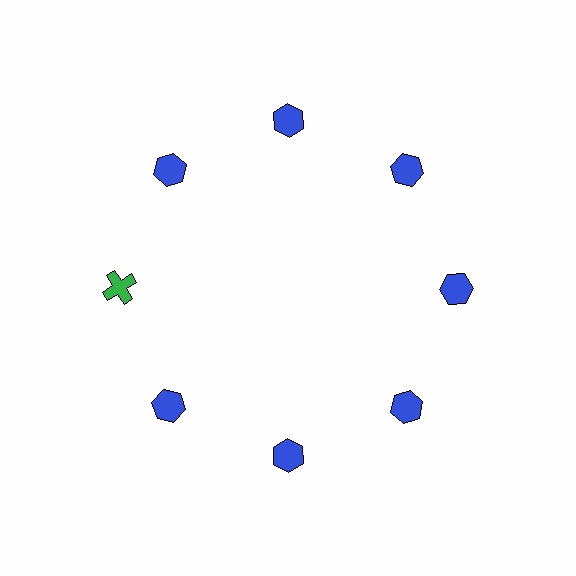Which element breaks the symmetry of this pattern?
The green cross at roughly the 9 o'clock position breaks the symmetry. All other shapes are blue hexagons.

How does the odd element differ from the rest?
It differs in both color (green instead of blue) and shape (cross instead of hexagon).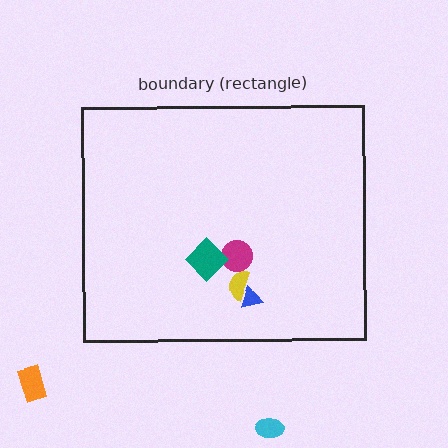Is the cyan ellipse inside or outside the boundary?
Outside.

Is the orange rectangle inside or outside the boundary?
Outside.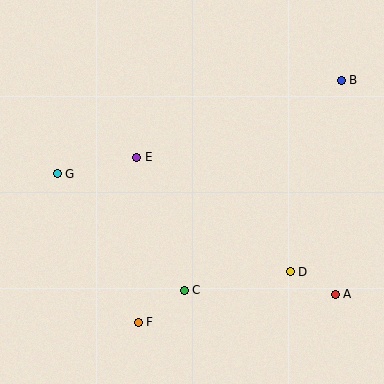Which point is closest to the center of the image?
Point E at (137, 157) is closest to the center.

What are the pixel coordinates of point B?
Point B is at (341, 80).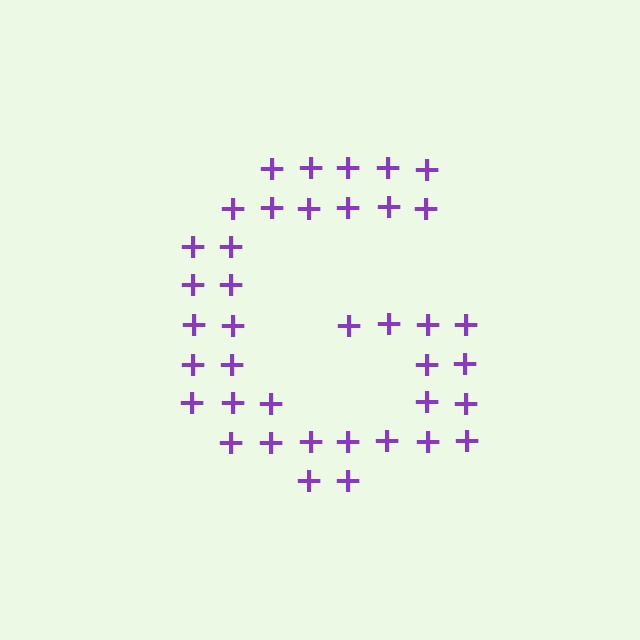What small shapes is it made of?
It is made of small plus signs.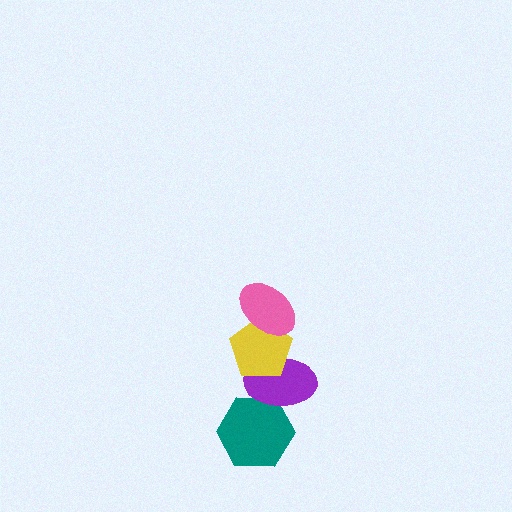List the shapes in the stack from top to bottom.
From top to bottom: the pink ellipse, the yellow pentagon, the purple ellipse, the teal hexagon.